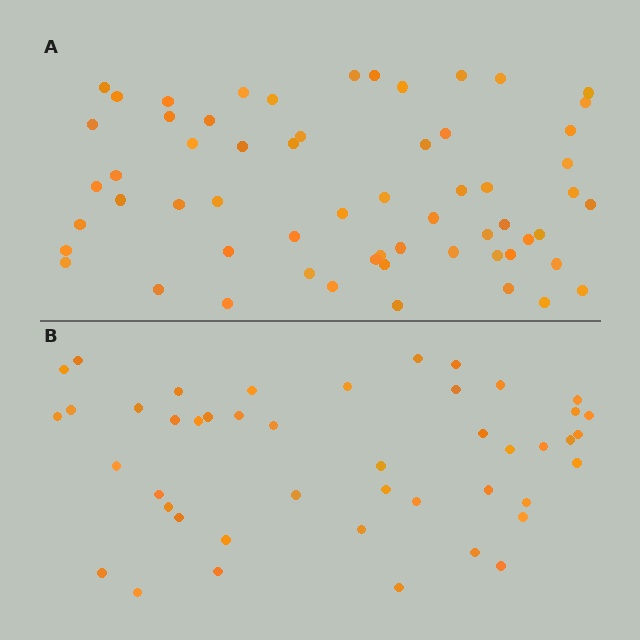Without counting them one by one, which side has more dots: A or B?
Region A (the top region) has more dots.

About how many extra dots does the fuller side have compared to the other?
Region A has approximately 15 more dots than region B.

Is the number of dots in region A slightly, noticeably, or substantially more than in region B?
Region A has noticeably more, but not dramatically so. The ratio is roughly 1.3 to 1.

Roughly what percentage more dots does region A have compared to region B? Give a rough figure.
About 35% more.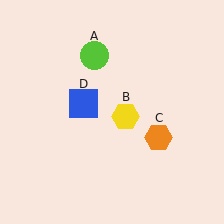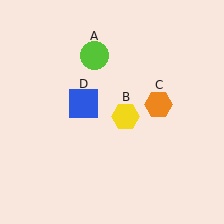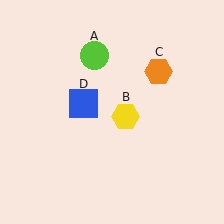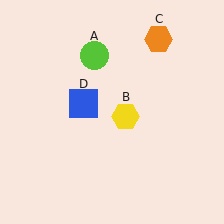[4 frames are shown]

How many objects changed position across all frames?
1 object changed position: orange hexagon (object C).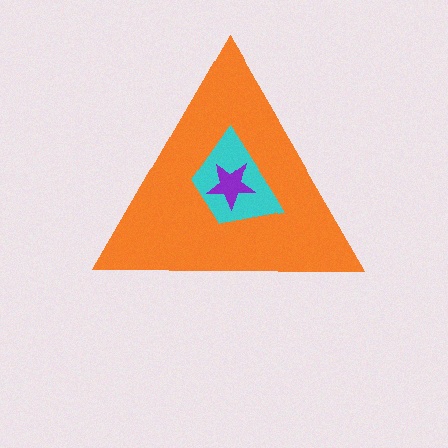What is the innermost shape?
The purple star.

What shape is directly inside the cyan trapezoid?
The purple star.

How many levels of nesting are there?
3.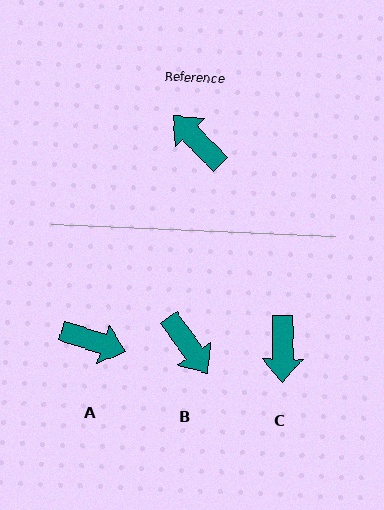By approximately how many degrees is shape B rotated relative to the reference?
Approximately 172 degrees counter-clockwise.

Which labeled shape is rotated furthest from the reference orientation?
B, about 172 degrees away.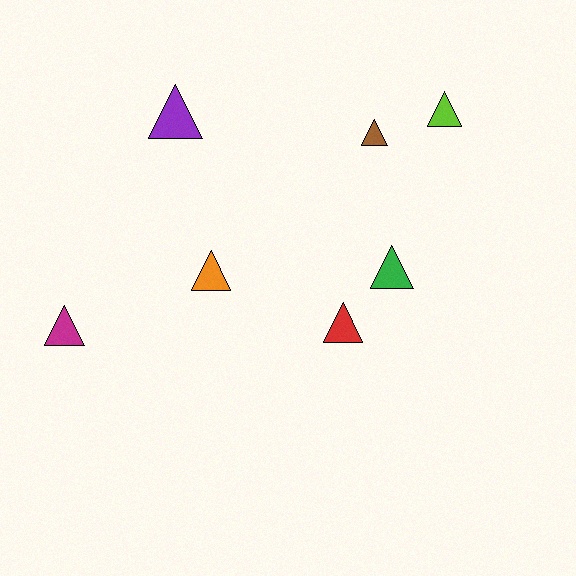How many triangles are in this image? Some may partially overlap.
There are 7 triangles.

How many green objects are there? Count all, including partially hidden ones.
There is 1 green object.